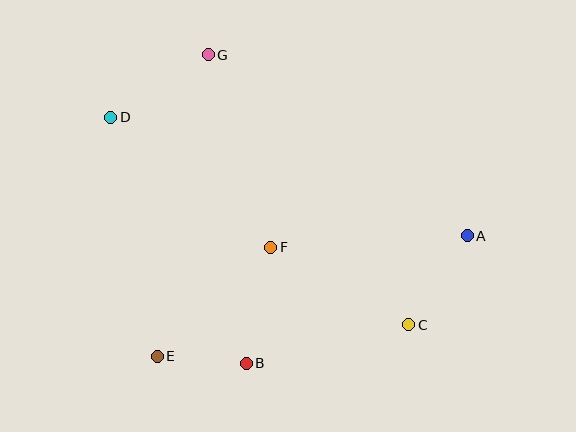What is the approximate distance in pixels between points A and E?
The distance between A and E is approximately 333 pixels.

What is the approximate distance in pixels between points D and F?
The distance between D and F is approximately 206 pixels.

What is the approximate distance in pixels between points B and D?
The distance between B and D is approximately 280 pixels.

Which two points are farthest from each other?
Points A and D are farthest from each other.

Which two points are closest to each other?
Points B and E are closest to each other.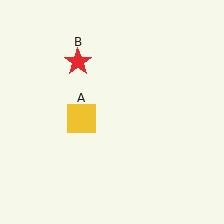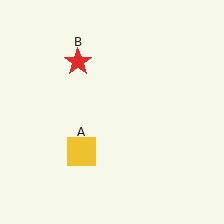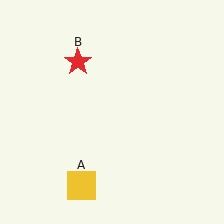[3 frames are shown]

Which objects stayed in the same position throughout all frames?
Red star (object B) remained stationary.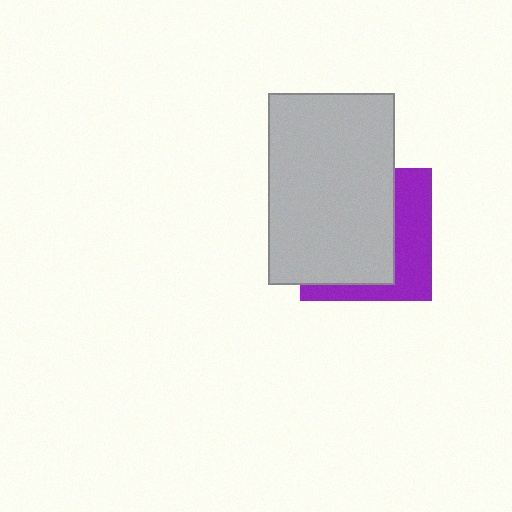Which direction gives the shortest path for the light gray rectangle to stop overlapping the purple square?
Moving left gives the shortest separation.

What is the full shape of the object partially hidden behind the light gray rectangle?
The partially hidden object is a purple square.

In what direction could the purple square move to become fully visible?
The purple square could move right. That would shift it out from behind the light gray rectangle entirely.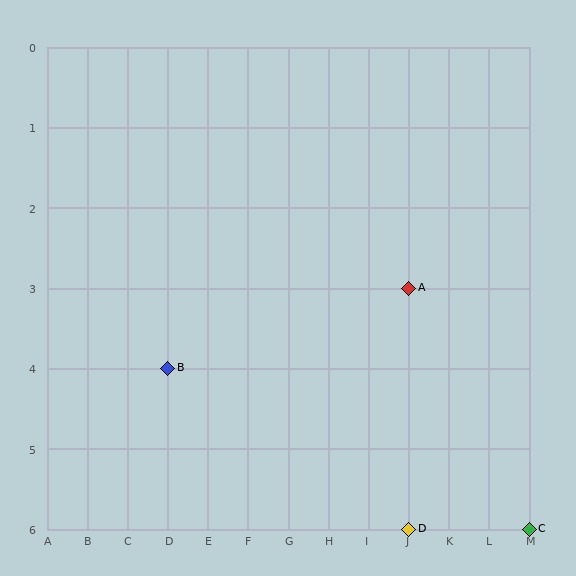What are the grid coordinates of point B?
Point B is at grid coordinates (D, 4).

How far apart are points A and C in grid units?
Points A and C are 3 columns and 3 rows apart (about 4.2 grid units diagonally).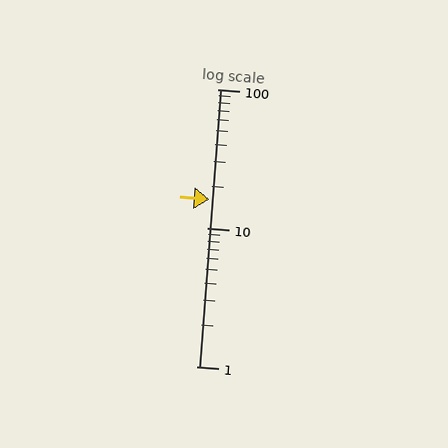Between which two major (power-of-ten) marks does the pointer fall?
The pointer is between 10 and 100.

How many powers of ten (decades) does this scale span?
The scale spans 2 decades, from 1 to 100.